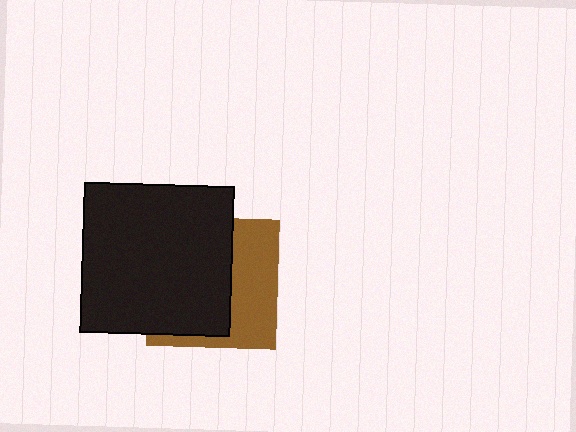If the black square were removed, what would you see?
You would see the complete brown square.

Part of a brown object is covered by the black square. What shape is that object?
It is a square.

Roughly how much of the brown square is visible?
A small part of it is visible (roughly 40%).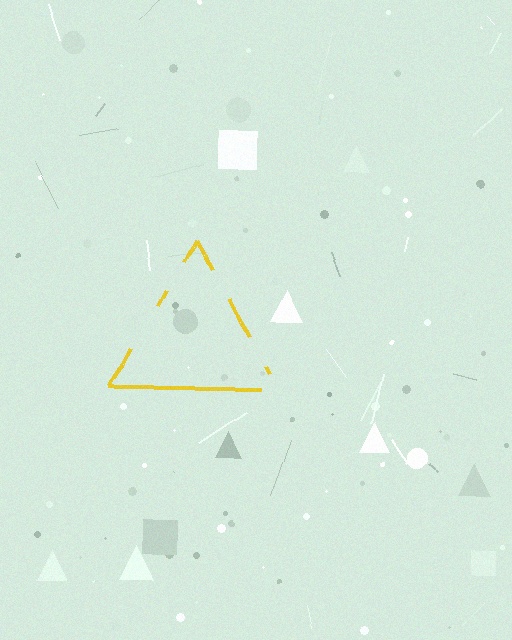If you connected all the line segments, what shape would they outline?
They would outline a triangle.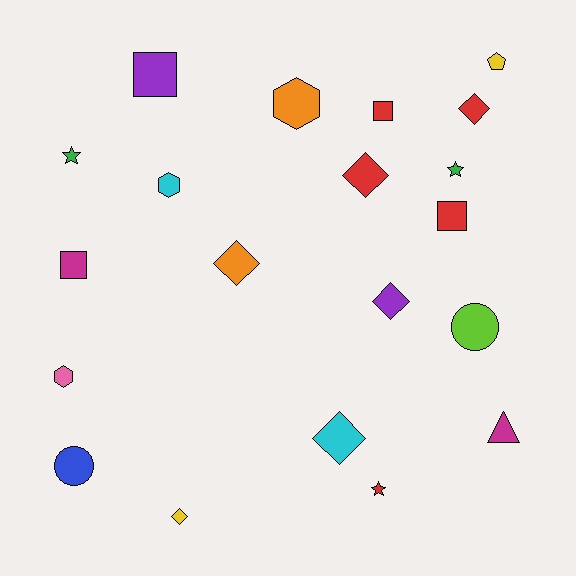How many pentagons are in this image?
There is 1 pentagon.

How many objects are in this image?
There are 20 objects.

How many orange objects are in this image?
There are 2 orange objects.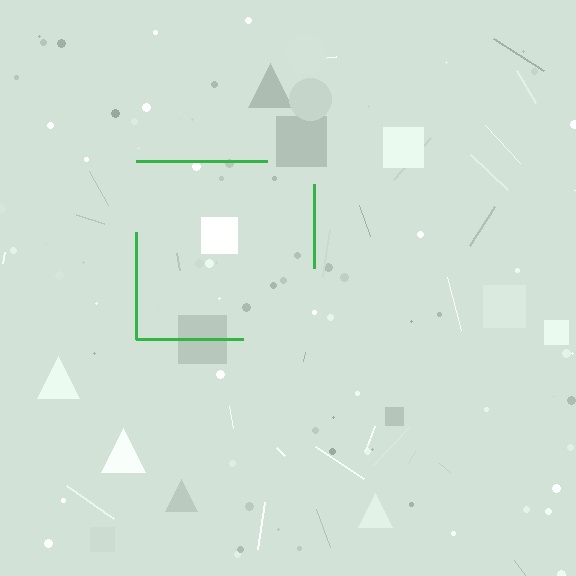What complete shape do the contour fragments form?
The contour fragments form a square.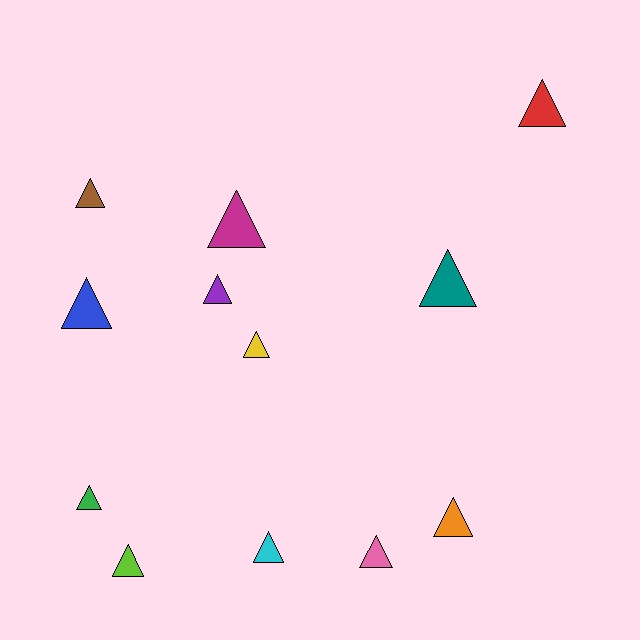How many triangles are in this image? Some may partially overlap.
There are 12 triangles.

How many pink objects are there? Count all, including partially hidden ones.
There is 1 pink object.